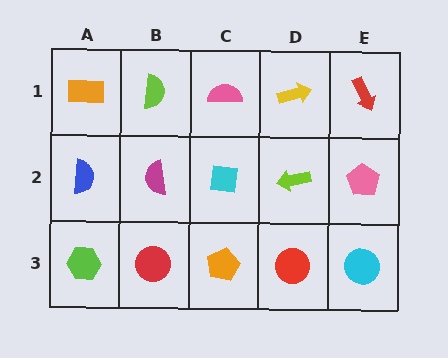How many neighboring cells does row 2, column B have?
4.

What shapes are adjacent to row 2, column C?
A pink semicircle (row 1, column C), an orange pentagon (row 3, column C), a magenta semicircle (row 2, column B), a lime arrow (row 2, column D).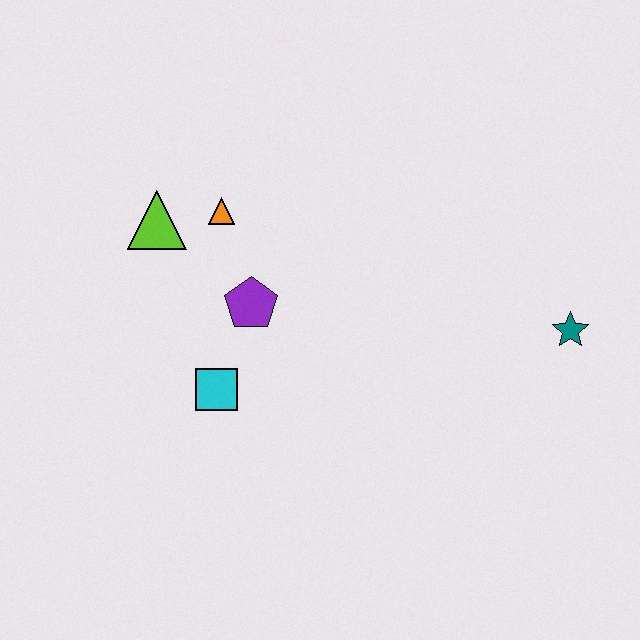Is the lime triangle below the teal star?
No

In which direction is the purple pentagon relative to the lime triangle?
The purple pentagon is to the right of the lime triangle.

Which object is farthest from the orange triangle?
The teal star is farthest from the orange triangle.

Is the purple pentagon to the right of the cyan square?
Yes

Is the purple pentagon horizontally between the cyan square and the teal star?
Yes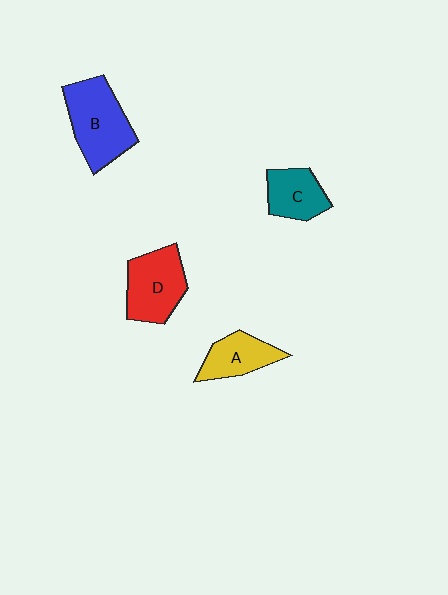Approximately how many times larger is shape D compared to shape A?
Approximately 1.4 times.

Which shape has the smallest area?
Shape A (yellow).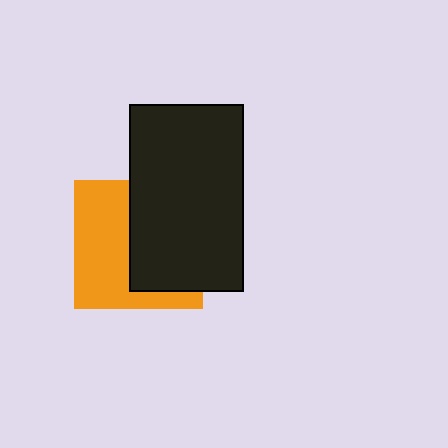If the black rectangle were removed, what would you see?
You would see the complete orange square.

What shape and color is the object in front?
The object in front is a black rectangle.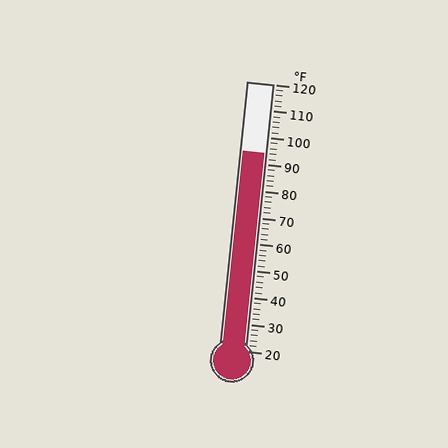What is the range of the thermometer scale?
The thermometer scale ranges from 20°F to 120°F.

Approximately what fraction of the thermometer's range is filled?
The thermometer is filled to approximately 75% of its range.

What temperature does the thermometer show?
The thermometer shows approximately 94°F.